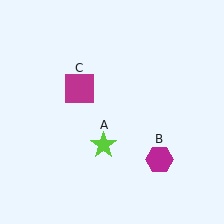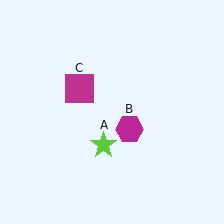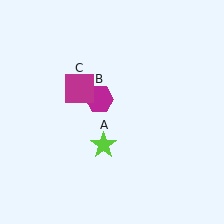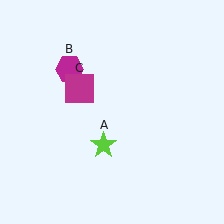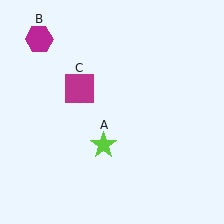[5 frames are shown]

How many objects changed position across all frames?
1 object changed position: magenta hexagon (object B).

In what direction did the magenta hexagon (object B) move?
The magenta hexagon (object B) moved up and to the left.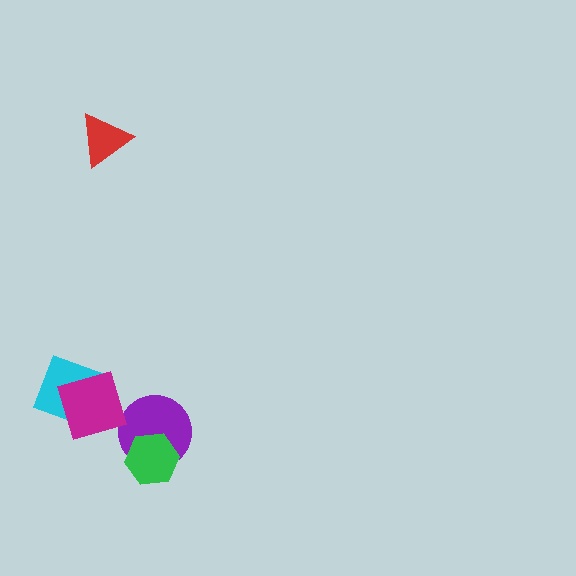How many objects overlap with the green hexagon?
1 object overlaps with the green hexagon.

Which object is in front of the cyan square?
The magenta square is in front of the cyan square.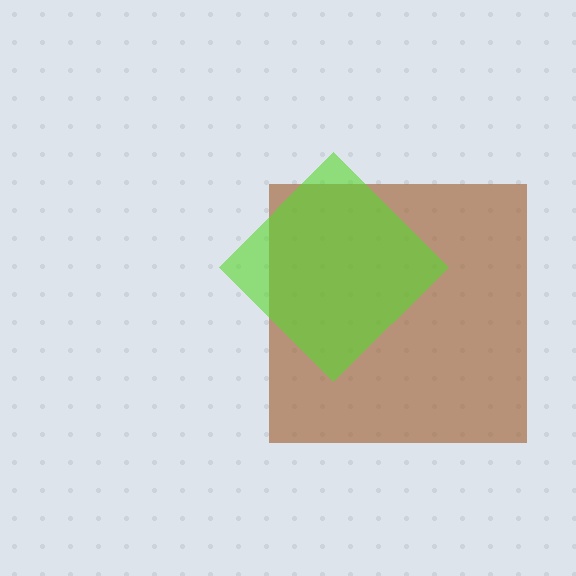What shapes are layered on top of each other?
The layered shapes are: a brown square, a lime diamond.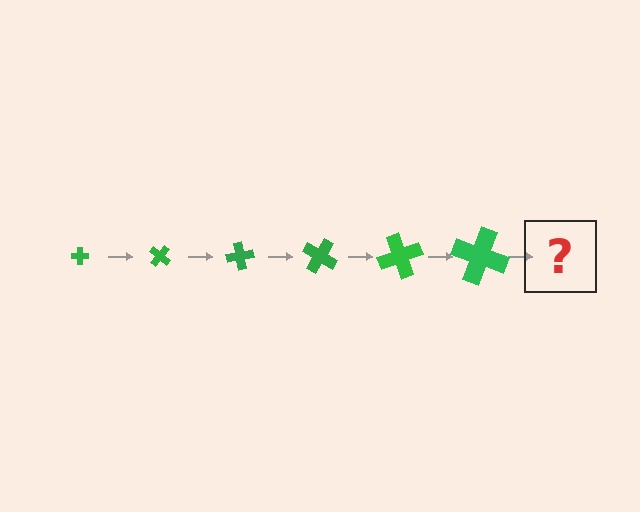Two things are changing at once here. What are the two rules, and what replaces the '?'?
The two rules are that the cross grows larger each step and it rotates 40 degrees each step. The '?' should be a cross, larger than the previous one and rotated 240 degrees from the start.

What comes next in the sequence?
The next element should be a cross, larger than the previous one and rotated 240 degrees from the start.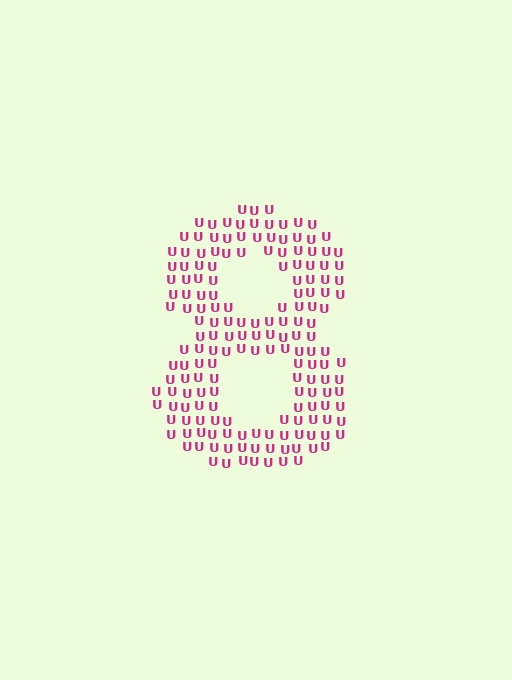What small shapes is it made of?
It is made of small letter U's.